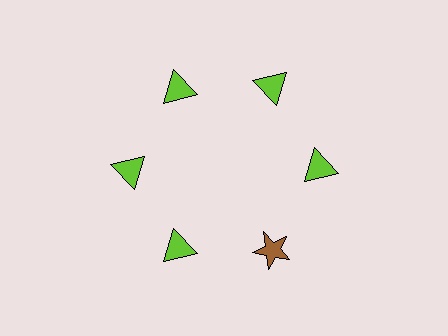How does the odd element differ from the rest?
It differs in both color (brown instead of lime) and shape (star instead of triangle).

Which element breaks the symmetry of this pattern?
The brown star at roughly the 5 o'clock position breaks the symmetry. All other shapes are lime triangles.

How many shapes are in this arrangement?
There are 6 shapes arranged in a ring pattern.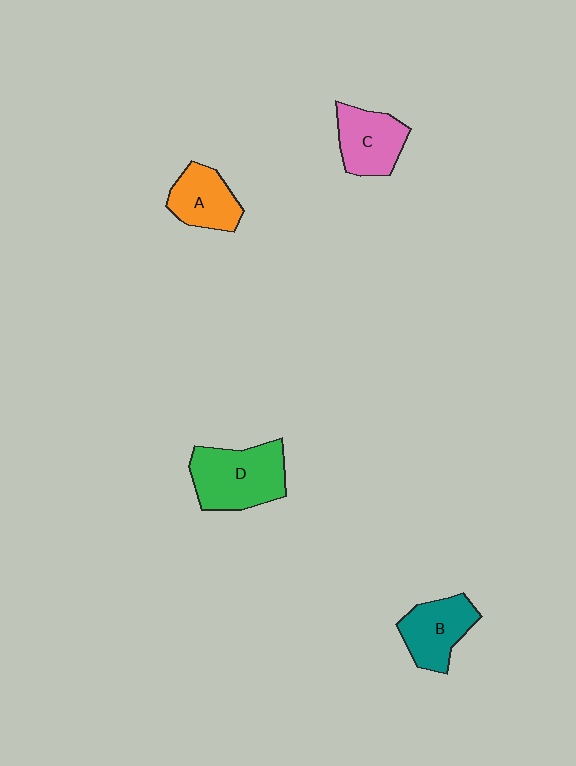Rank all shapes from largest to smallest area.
From largest to smallest: D (green), C (pink), B (teal), A (orange).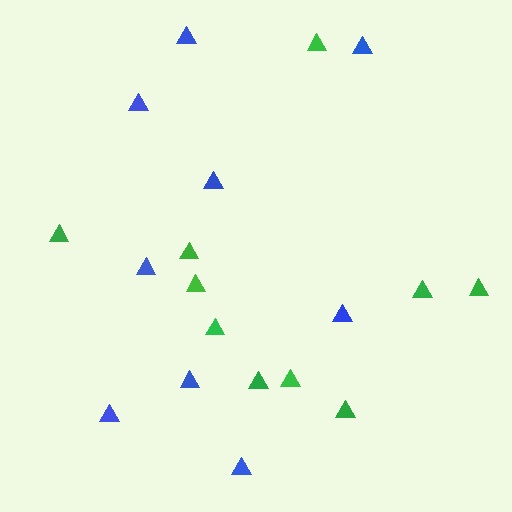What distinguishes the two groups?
There are 2 groups: one group of green triangles (10) and one group of blue triangles (9).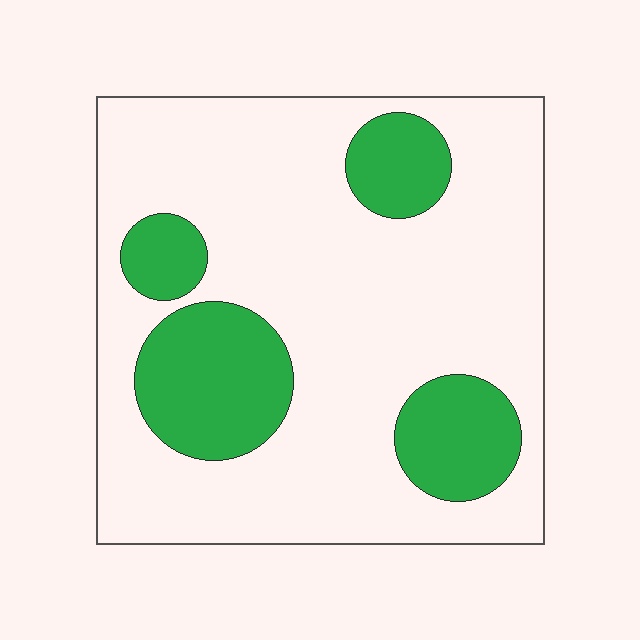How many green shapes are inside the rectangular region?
4.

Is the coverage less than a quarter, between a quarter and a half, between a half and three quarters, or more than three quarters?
Less than a quarter.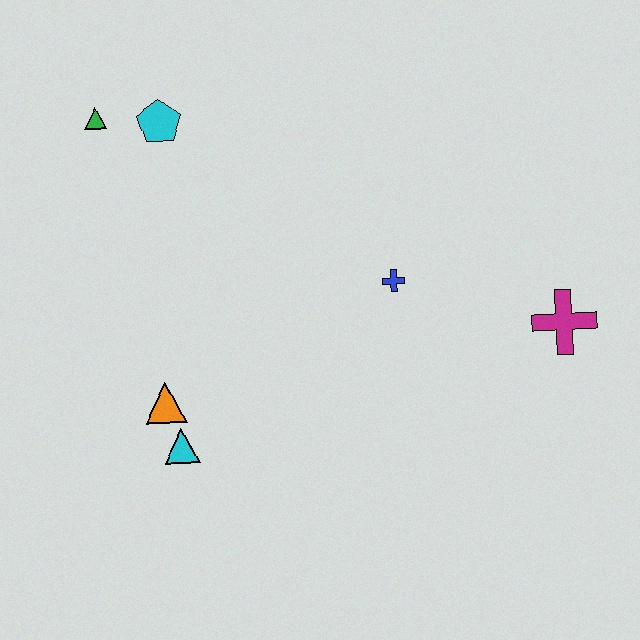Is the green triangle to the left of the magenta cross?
Yes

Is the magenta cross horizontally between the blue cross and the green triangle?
No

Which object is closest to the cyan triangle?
The orange triangle is closest to the cyan triangle.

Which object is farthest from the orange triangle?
The magenta cross is farthest from the orange triangle.